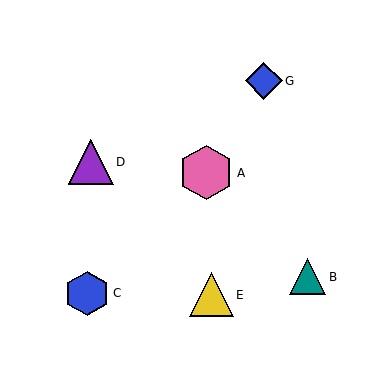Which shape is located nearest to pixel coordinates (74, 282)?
The blue hexagon (labeled C) at (87, 293) is nearest to that location.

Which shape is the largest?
The pink hexagon (labeled A) is the largest.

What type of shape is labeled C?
Shape C is a blue hexagon.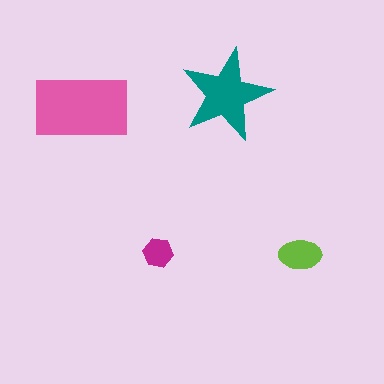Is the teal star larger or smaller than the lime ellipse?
Larger.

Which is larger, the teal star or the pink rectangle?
The pink rectangle.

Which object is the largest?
The pink rectangle.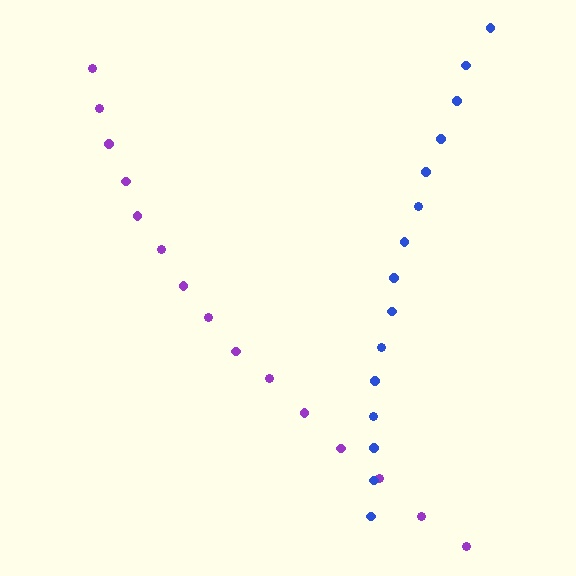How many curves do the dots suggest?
There are 2 distinct paths.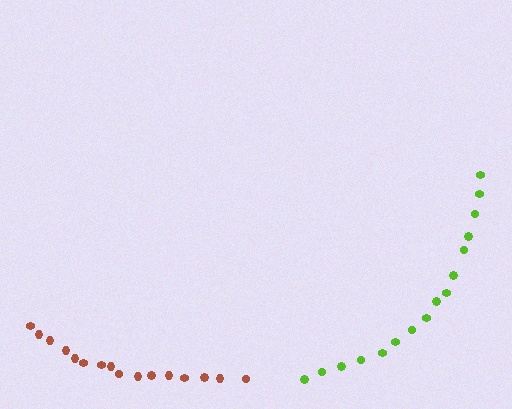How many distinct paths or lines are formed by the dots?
There are 2 distinct paths.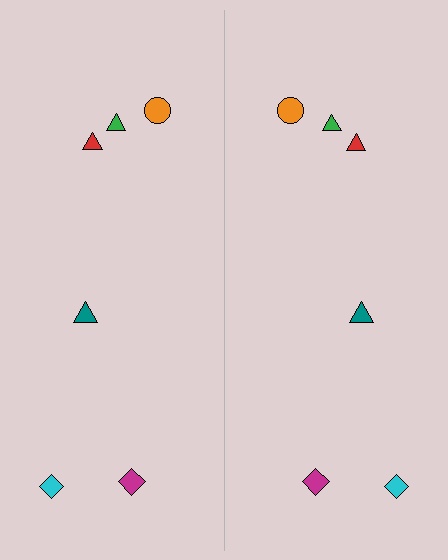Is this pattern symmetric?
Yes, this pattern has bilateral (reflection) symmetry.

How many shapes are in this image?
There are 12 shapes in this image.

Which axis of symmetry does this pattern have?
The pattern has a vertical axis of symmetry running through the center of the image.